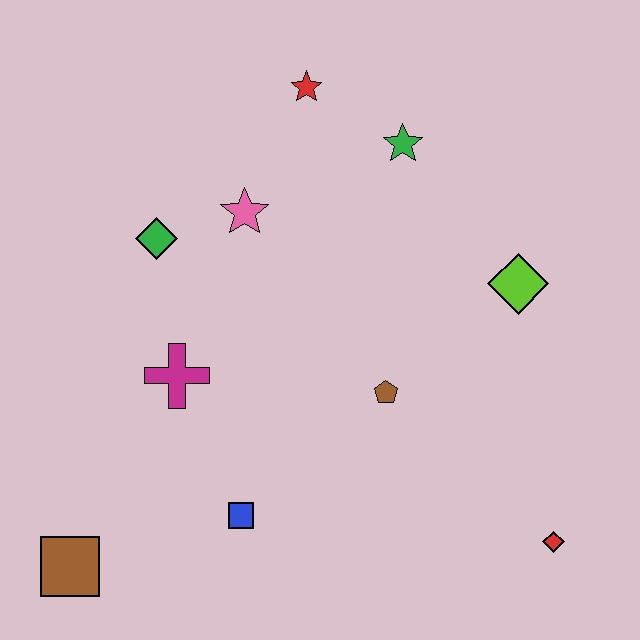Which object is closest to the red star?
The green star is closest to the red star.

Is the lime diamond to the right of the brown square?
Yes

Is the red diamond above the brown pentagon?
No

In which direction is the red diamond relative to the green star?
The red diamond is below the green star.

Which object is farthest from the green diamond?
The red diamond is farthest from the green diamond.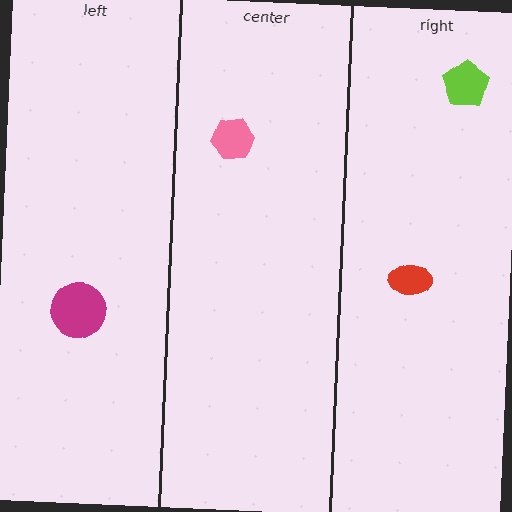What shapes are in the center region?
The pink hexagon.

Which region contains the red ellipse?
The right region.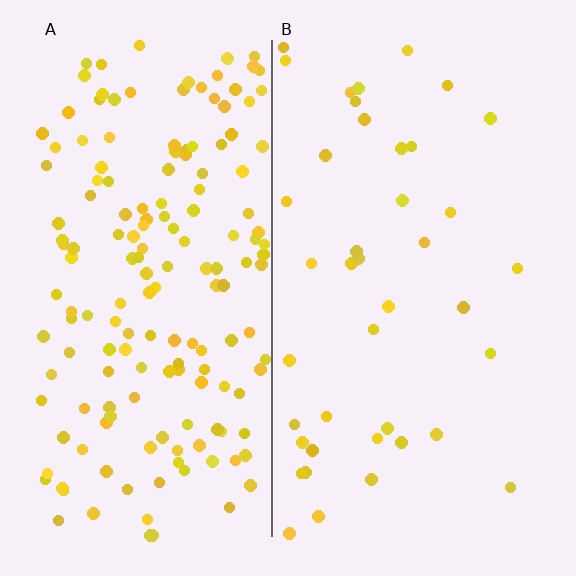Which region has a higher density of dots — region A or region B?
A (the left).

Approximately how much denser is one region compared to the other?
Approximately 4.1× — region A over region B.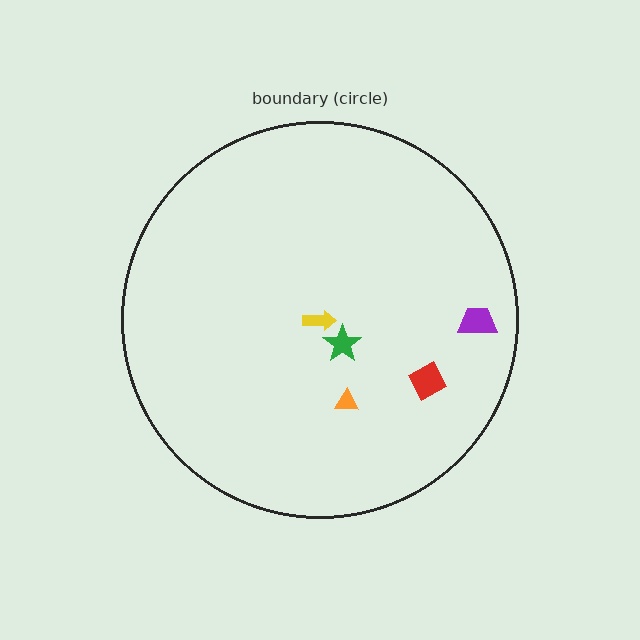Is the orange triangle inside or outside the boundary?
Inside.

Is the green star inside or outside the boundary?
Inside.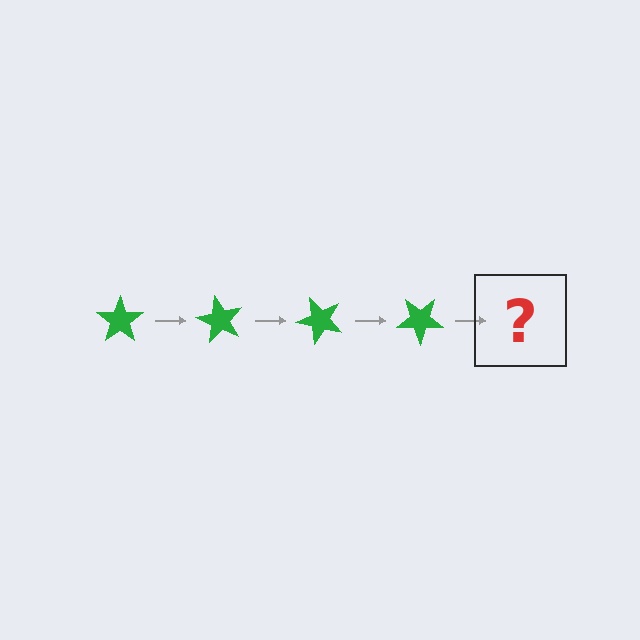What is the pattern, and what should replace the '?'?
The pattern is that the star rotates 60 degrees each step. The '?' should be a green star rotated 240 degrees.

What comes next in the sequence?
The next element should be a green star rotated 240 degrees.